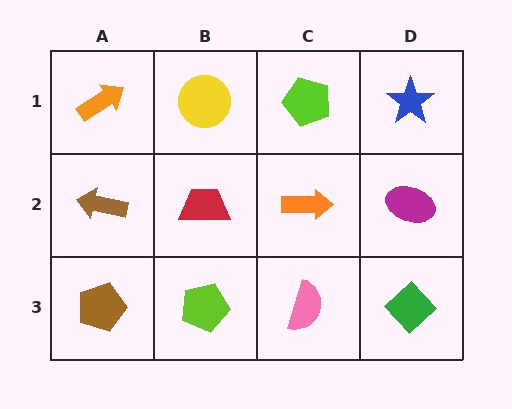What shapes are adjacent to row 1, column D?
A magenta ellipse (row 2, column D), a lime pentagon (row 1, column C).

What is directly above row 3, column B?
A red trapezoid.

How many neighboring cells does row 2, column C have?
4.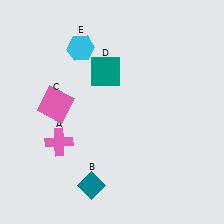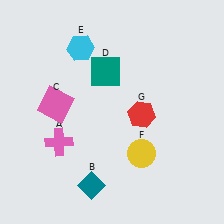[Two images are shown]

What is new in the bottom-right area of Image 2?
A yellow circle (F) was added in the bottom-right area of Image 2.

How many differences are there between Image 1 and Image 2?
There are 2 differences between the two images.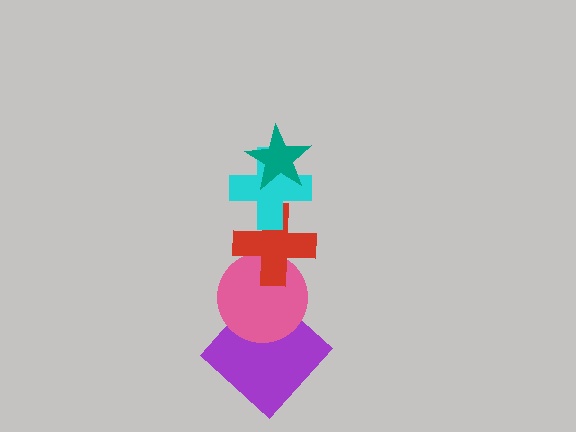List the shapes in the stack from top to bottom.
From top to bottom: the teal star, the cyan cross, the red cross, the pink circle, the purple diamond.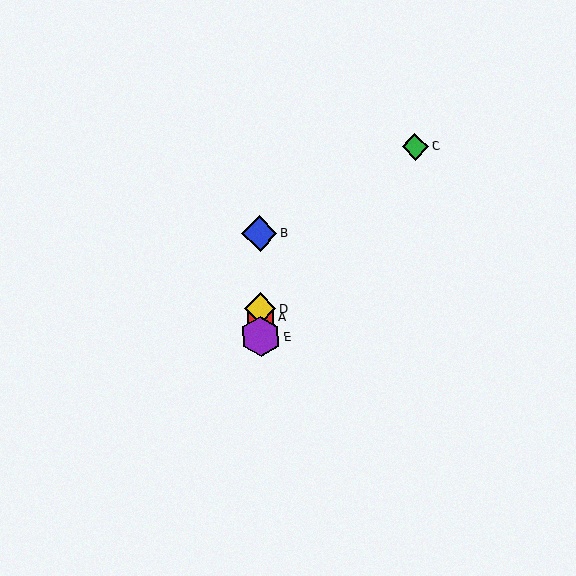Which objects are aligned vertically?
Objects A, B, D, E are aligned vertically.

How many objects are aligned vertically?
4 objects (A, B, D, E) are aligned vertically.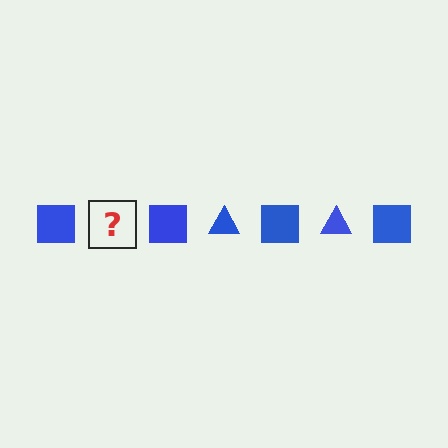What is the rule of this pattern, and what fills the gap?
The rule is that the pattern cycles through square, triangle shapes in blue. The gap should be filled with a blue triangle.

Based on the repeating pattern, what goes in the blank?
The blank should be a blue triangle.